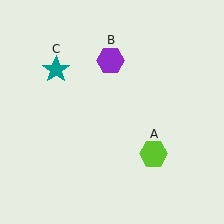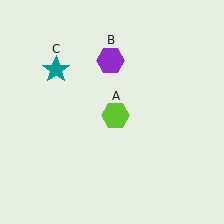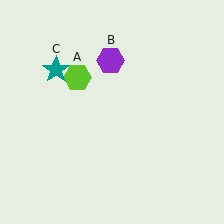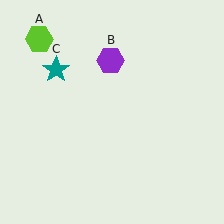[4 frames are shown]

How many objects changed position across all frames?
1 object changed position: lime hexagon (object A).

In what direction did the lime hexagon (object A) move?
The lime hexagon (object A) moved up and to the left.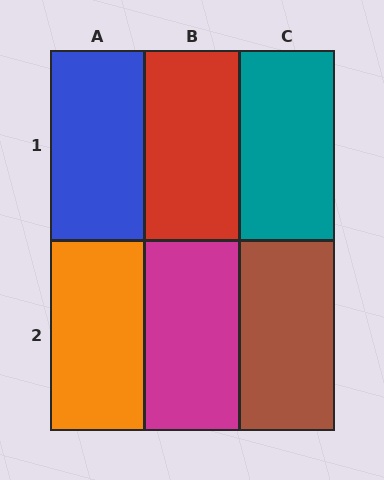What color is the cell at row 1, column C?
Teal.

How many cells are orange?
1 cell is orange.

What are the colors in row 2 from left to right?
Orange, magenta, brown.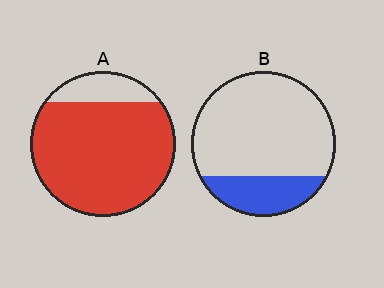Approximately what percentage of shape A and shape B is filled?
A is approximately 85% and B is approximately 25%.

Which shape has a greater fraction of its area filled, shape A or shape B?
Shape A.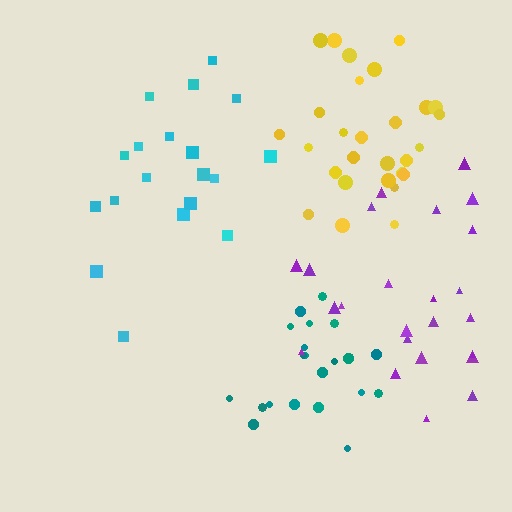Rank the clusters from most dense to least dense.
teal, yellow, purple, cyan.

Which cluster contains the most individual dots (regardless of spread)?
Yellow (28).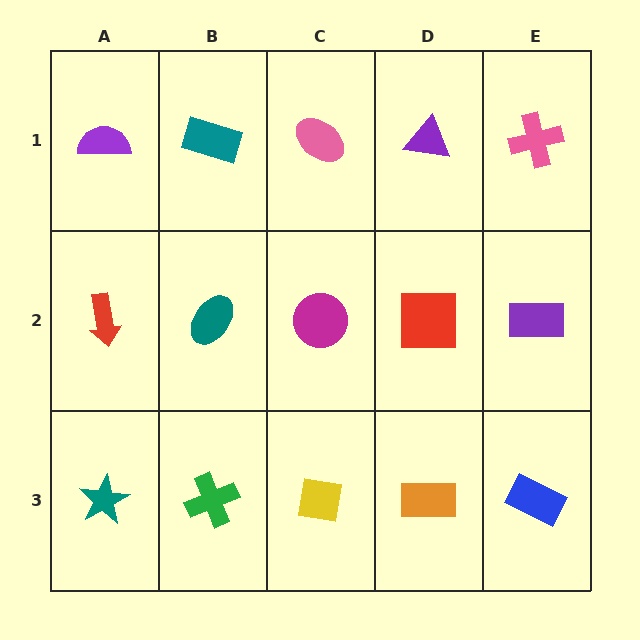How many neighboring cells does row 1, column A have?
2.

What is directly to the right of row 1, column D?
A pink cross.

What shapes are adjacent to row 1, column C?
A magenta circle (row 2, column C), a teal rectangle (row 1, column B), a purple triangle (row 1, column D).